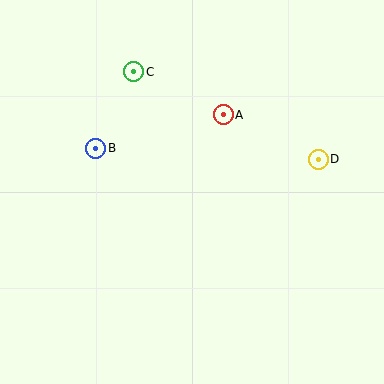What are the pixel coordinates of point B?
Point B is at (96, 148).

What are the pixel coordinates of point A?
Point A is at (223, 115).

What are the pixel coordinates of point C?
Point C is at (134, 72).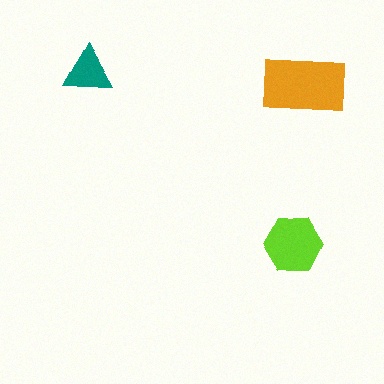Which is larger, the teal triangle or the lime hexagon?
The lime hexagon.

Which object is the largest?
The orange rectangle.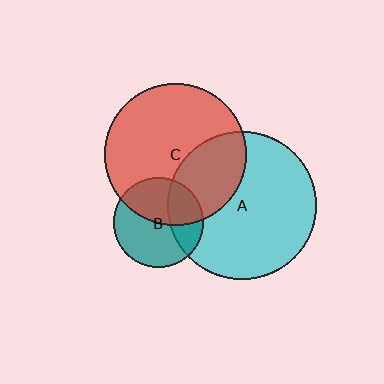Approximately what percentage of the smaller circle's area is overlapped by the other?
Approximately 30%.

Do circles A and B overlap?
Yes.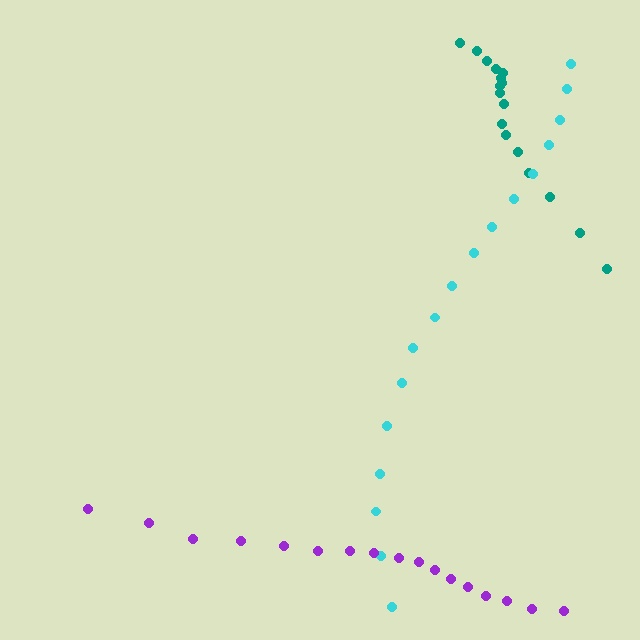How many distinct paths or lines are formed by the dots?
There are 3 distinct paths.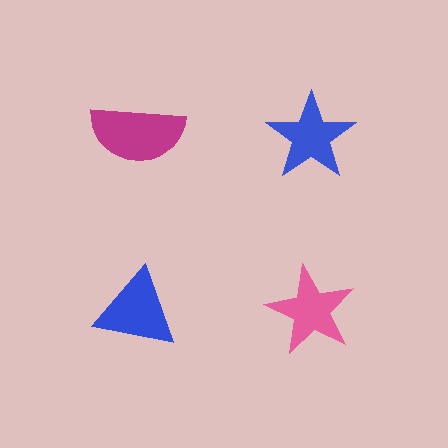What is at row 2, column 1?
A blue triangle.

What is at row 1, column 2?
A blue star.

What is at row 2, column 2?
A pink star.